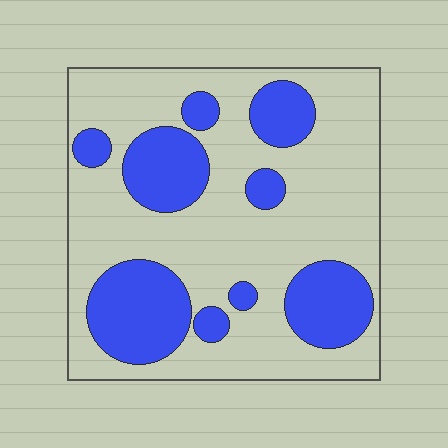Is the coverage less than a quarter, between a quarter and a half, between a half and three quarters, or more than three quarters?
Between a quarter and a half.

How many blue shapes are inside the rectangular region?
9.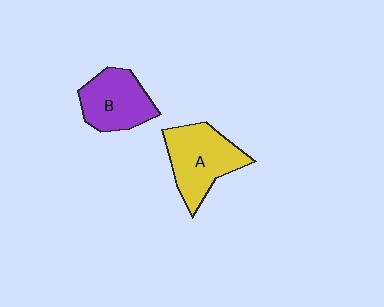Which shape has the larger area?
Shape A (yellow).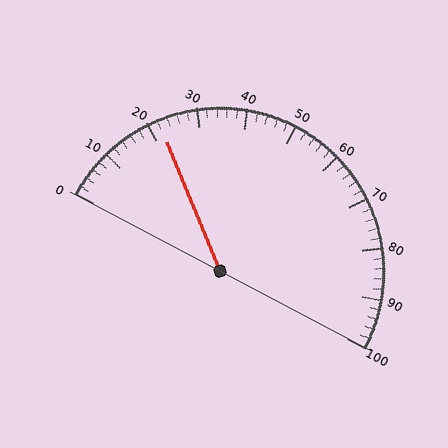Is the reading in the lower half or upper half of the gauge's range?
The reading is in the lower half of the range (0 to 100).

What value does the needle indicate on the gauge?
The needle indicates approximately 22.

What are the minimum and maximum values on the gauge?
The gauge ranges from 0 to 100.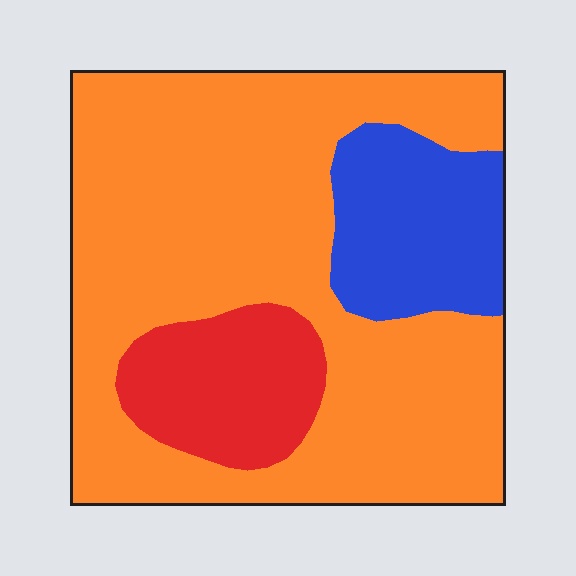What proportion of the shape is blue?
Blue takes up about one sixth (1/6) of the shape.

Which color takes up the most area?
Orange, at roughly 70%.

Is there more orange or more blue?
Orange.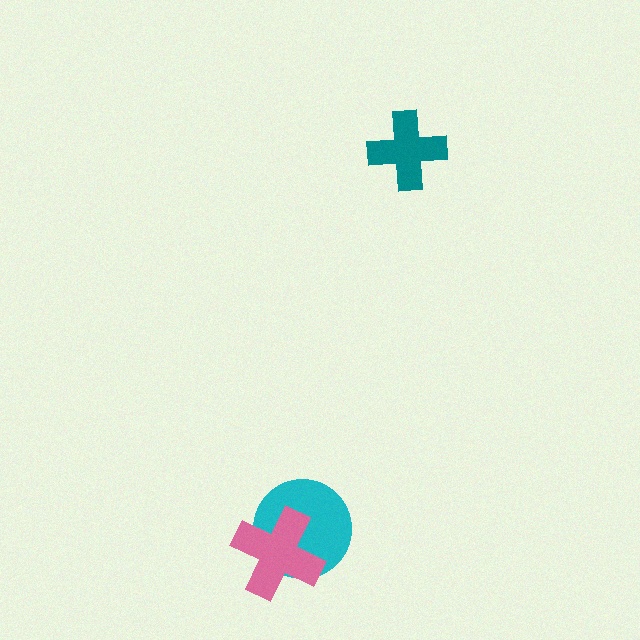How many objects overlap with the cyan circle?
1 object overlaps with the cyan circle.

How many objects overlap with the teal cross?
0 objects overlap with the teal cross.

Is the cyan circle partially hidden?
Yes, it is partially covered by another shape.